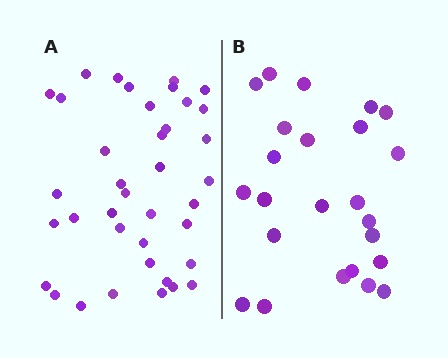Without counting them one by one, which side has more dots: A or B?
Region A (the left region) has more dots.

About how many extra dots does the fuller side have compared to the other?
Region A has approximately 15 more dots than region B.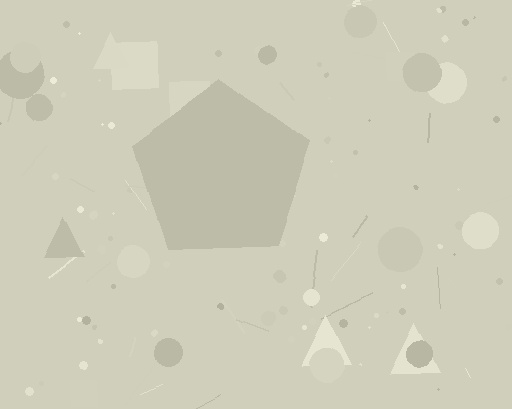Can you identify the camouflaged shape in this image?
The camouflaged shape is a pentagon.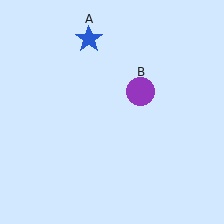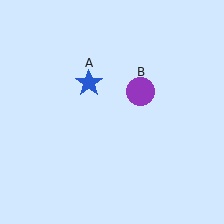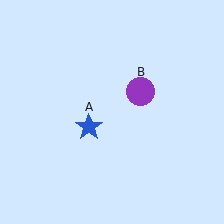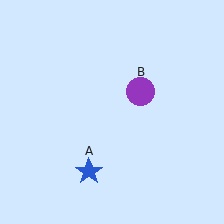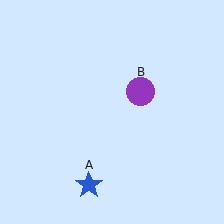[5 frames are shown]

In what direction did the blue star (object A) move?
The blue star (object A) moved down.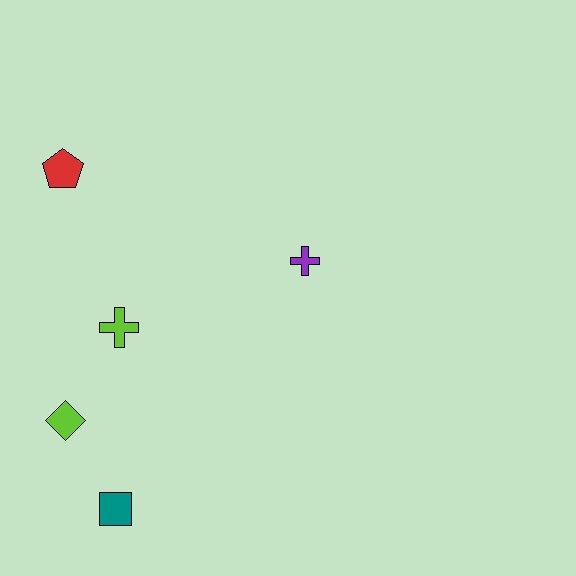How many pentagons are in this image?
There is 1 pentagon.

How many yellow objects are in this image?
There are no yellow objects.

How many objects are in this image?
There are 5 objects.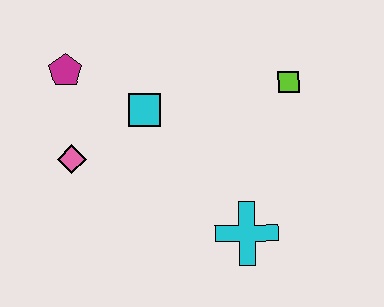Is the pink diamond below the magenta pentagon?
Yes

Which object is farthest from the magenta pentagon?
The cyan cross is farthest from the magenta pentagon.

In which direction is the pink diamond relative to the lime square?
The pink diamond is to the left of the lime square.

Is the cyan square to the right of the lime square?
No